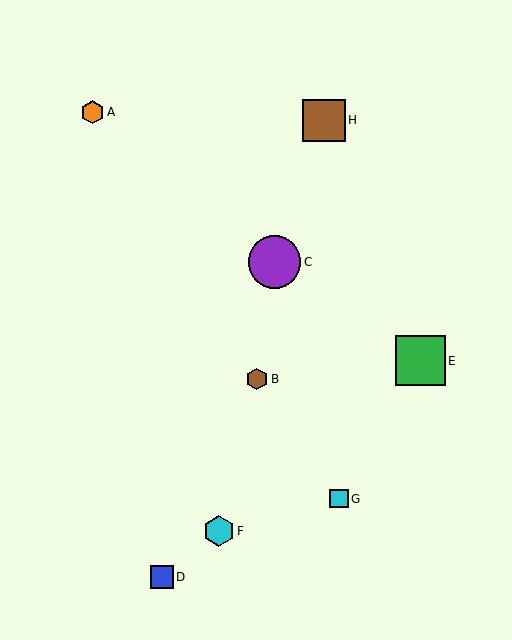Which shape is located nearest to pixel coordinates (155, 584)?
The blue square (labeled D) at (162, 577) is nearest to that location.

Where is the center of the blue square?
The center of the blue square is at (162, 577).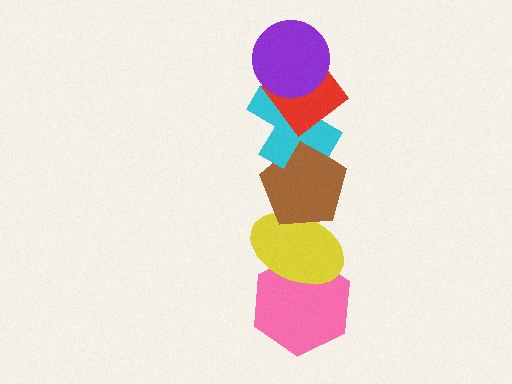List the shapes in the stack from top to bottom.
From top to bottom: the purple circle, the red diamond, the cyan cross, the brown pentagon, the yellow ellipse, the pink hexagon.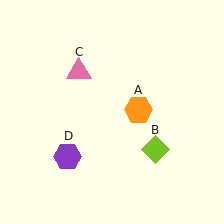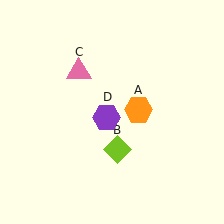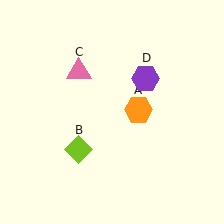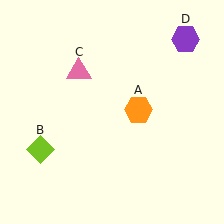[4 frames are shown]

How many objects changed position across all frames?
2 objects changed position: lime diamond (object B), purple hexagon (object D).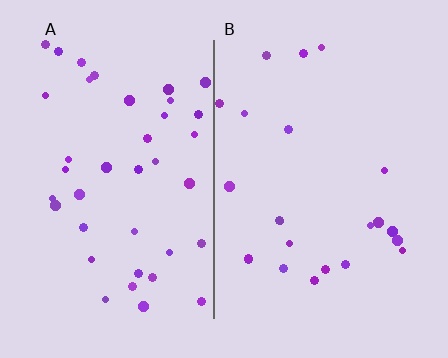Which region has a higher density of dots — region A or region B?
A (the left).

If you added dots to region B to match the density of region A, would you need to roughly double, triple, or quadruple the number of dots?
Approximately double.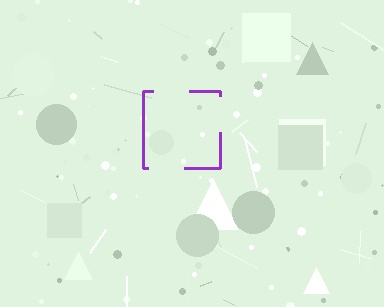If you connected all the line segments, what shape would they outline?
They would outline a square.